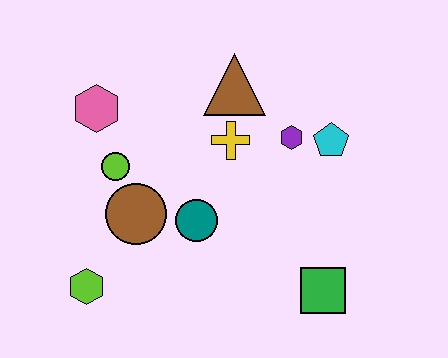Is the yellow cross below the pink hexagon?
Yes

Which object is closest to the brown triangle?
The yellow cross is closest to the brown triangle.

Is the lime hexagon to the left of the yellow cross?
Yes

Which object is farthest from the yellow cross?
The lime hexagon is farthest from the yellow cross.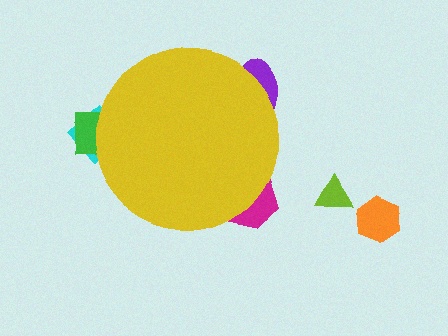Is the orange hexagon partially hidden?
No, the orange hexagon is fully visible.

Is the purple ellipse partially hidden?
Yes, the purple ellipse is partially hidden behind the yellow circle.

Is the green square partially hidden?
Yes, the green square is partially hidden behind the yellow circle.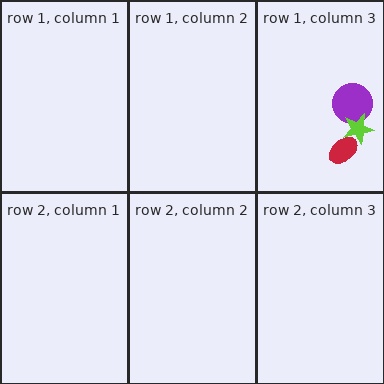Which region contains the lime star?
The row 1, column 3 region.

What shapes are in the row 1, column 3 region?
The purple circle, the red ellipse, the lime star.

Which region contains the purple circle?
The row 1, column 3 region.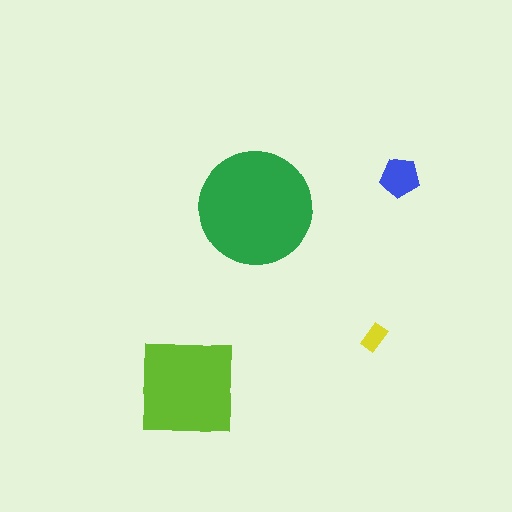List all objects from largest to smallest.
The green circle, the lime square, the blue pentagon, the yellow rectangle.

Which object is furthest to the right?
The blue pentagon is rightmost.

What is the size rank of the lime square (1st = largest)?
2nd.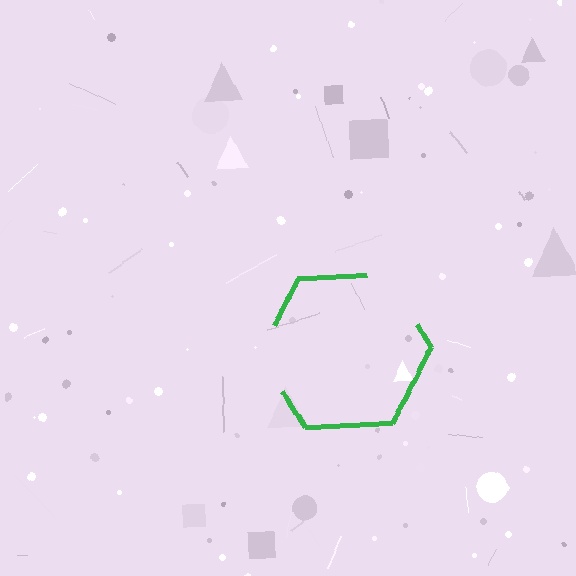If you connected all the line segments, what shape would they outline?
They would outline a hexagon.